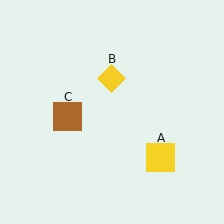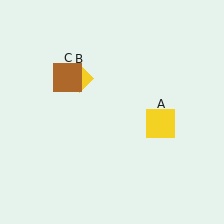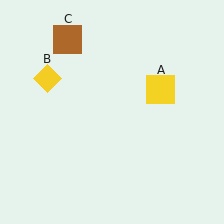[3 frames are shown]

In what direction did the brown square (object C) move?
The brown square (object C) moved up.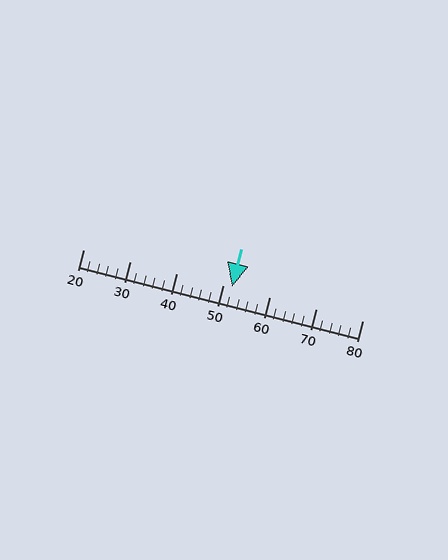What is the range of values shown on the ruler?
The ruler shows values from 20 to 80.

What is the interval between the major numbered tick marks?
The major tick marks are spaced 10 units apart.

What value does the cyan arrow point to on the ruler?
The cyan arrow points to approximately 52.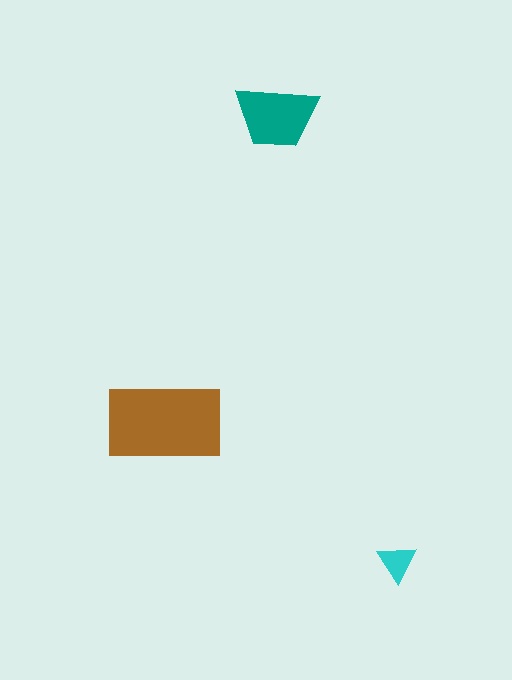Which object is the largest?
The brown rectangle.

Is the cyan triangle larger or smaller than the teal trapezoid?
Smaller.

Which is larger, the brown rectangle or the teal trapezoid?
The brown rectangle.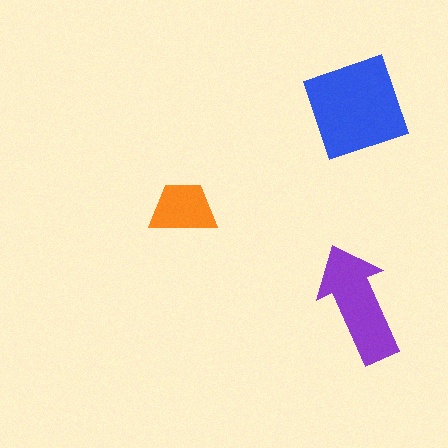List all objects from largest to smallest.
The blue diamond, the purple arrow, the orange trapezoid.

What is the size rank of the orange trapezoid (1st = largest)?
3rd.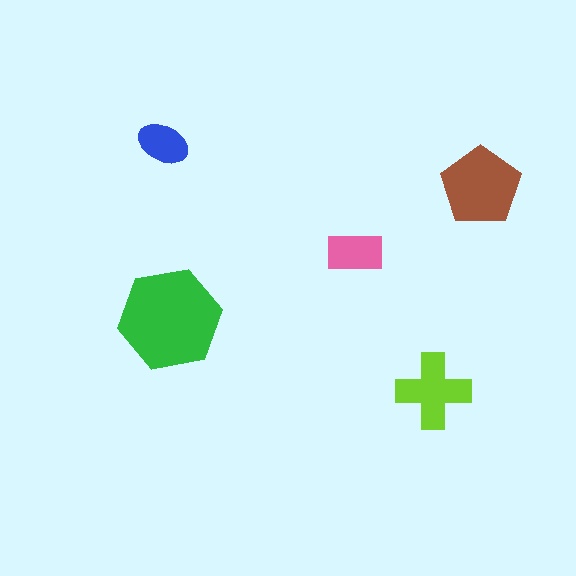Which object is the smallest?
The blue ellipse.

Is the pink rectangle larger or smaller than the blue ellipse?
Larger.